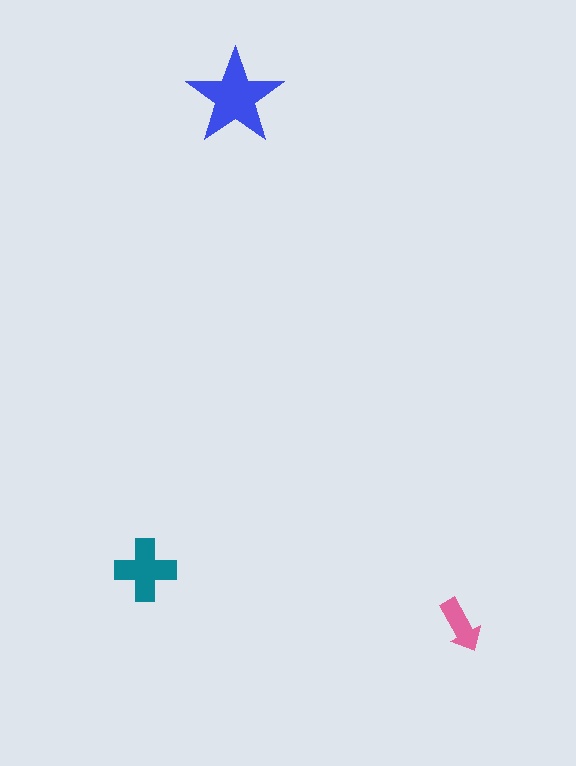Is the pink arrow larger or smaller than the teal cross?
Smaller.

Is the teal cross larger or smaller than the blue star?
Smaller.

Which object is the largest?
The blue star.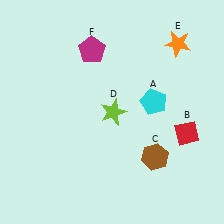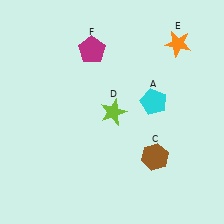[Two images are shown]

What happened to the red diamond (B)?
The red diamond (B) was removed in Image 2. It was in the bottom-right area of Image 1.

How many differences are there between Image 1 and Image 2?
There is 1 difference between the two images.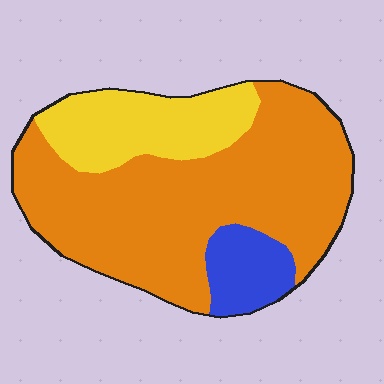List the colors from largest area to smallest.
From largest to smallest: orange, yellow, blue.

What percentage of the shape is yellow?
Yellow covers about 20% of the shape.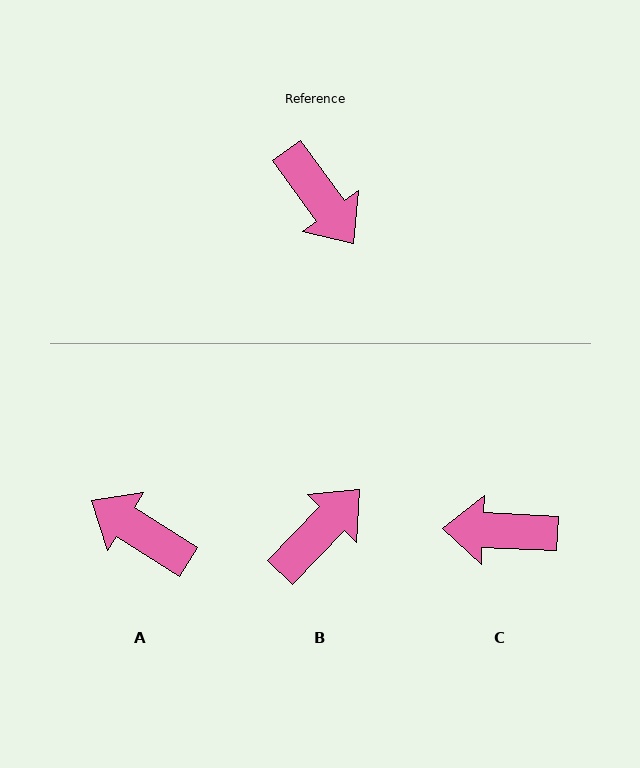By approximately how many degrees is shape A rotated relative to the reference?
Approximately 158 degrees clockwise.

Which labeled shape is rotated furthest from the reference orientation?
A, about 158 degrees away.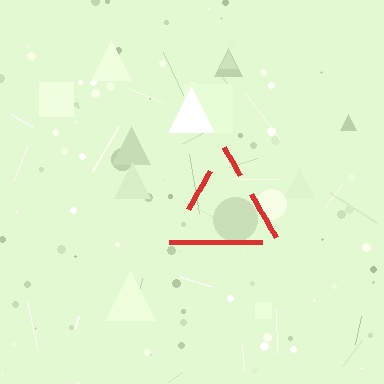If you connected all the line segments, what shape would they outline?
They would outline a triangle.